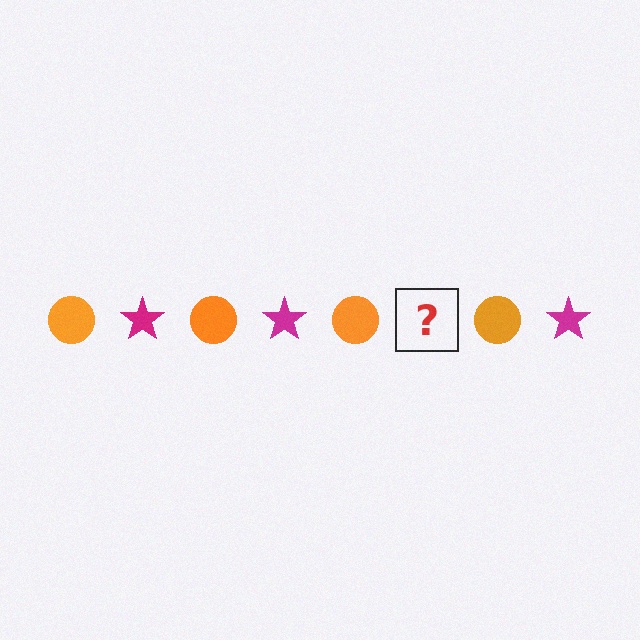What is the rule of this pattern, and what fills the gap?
The rule is that the pattern alternates between orange circle and magenta star. The gap should be filled with a magenta star.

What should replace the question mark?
The question mark should be replaced with a magenta star.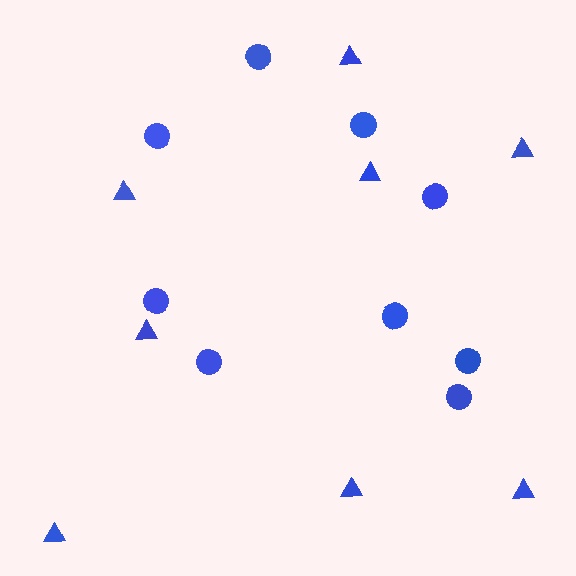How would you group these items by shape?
There are 2 groups: one group of circles (9) and one group of triangles (8).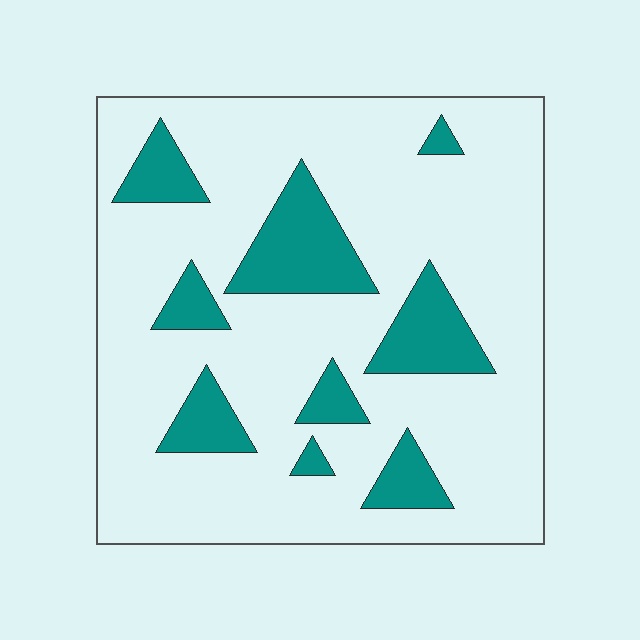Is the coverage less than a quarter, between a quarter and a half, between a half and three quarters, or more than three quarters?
Less than a quarter.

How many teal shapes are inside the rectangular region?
9.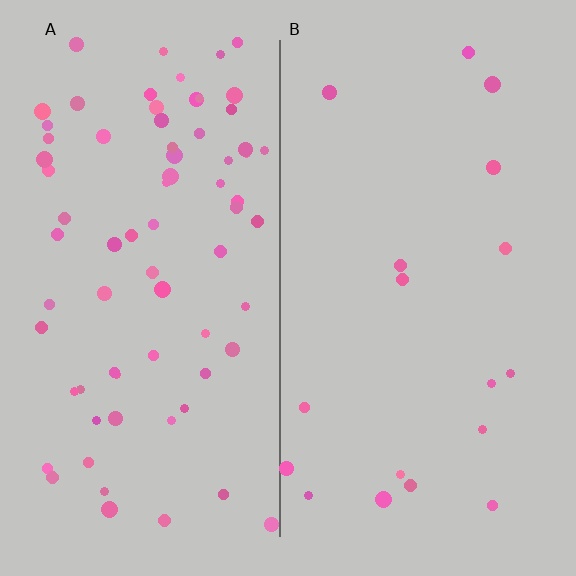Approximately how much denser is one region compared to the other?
Approximately 4.0× — region A over region B.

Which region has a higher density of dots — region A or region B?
A (the left).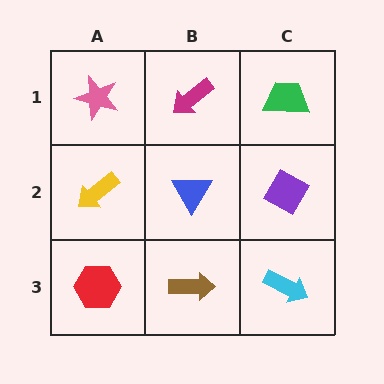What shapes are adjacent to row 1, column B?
A blue triangle (row 2, column B), a pink star (row 1, column A), a green trapezoid (row 1, column C).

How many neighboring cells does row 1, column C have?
2.